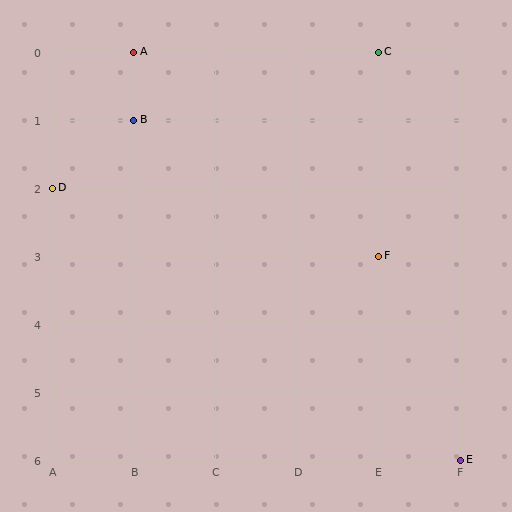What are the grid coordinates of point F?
Point F is at grid coordinates (E, 3).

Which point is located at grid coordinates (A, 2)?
Point D is at (A, 2).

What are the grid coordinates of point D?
Point D is at grid coordinates (A, 2).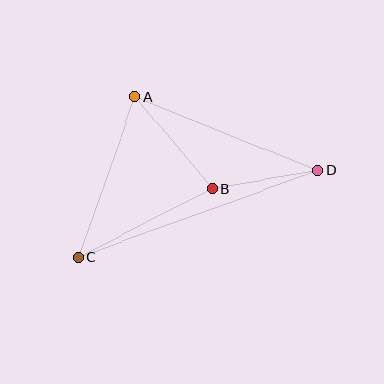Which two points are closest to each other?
Points B and D are closest to each other.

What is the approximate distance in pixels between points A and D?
The distance between A and D is approximately 197 pixels.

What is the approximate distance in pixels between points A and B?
The distance between A and B is approximately 119 pixels.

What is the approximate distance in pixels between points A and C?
The distance between A and C is approximately 169 pixels.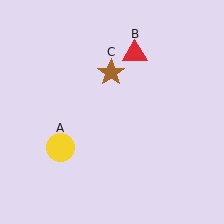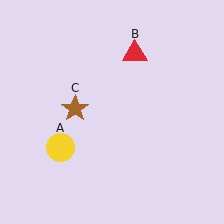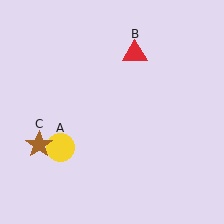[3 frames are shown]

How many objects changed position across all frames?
1 object changed position: brown star (object C).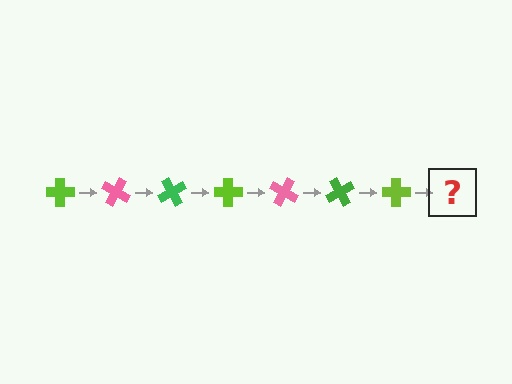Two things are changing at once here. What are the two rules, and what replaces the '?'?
The two rules are that it rotates 30 degrees each step and the color cycles through lime, pink, and green. The '?' should be a pink cross, rotated 210 degrees from the start.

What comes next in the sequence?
The next element should be a pink cross, rotated 210 degrees from the start.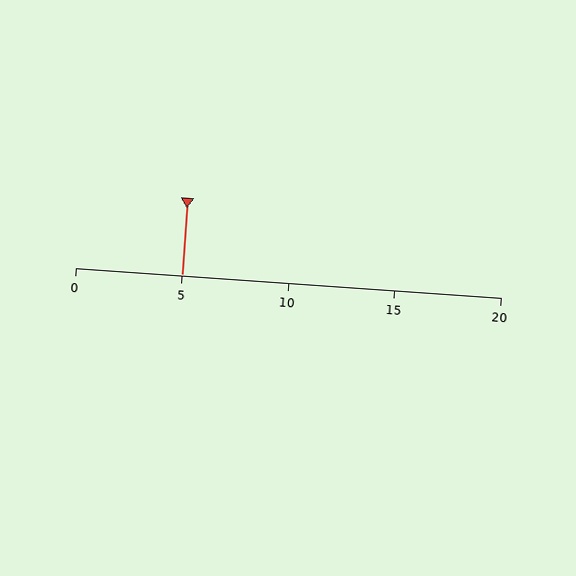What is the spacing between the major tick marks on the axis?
The major ticks are spaced 5 apart.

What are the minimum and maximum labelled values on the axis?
The axis runs from 0 to 20.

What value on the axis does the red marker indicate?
The marker indicates approximately 5.